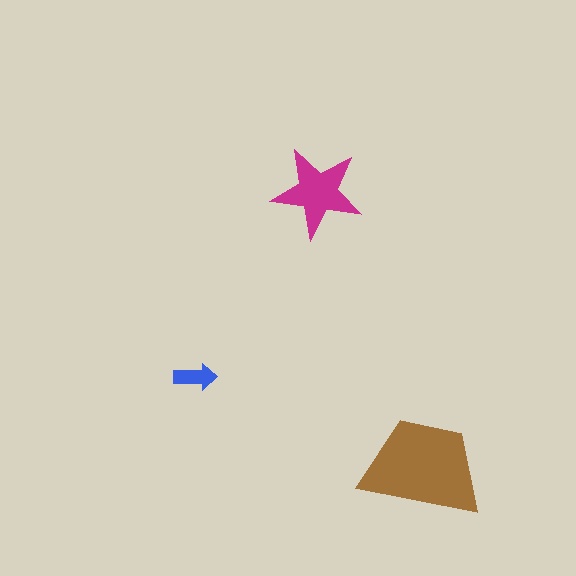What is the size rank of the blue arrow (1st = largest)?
3rd.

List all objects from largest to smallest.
The brown trapezoid, the magenta star, the blue arrow.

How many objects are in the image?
There are 3 objects in the image.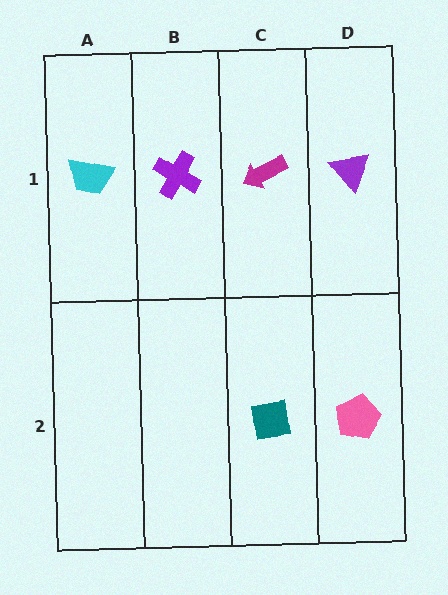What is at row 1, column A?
A cyan trapezoid.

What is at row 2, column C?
A teal square.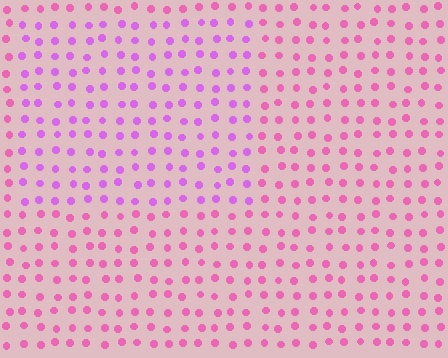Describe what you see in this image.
The image is filled with small pink elements in a uniform arrangement. A rectangle-shaped region is visible where the elements are tinted to a slightly different hue, forming a subtle color boundary.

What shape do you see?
I see a rectangle.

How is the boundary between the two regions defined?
The boundary is defined purely by a slight shift in hue (about 34 degrees). Spacing, size, and orientation are identical on both sides.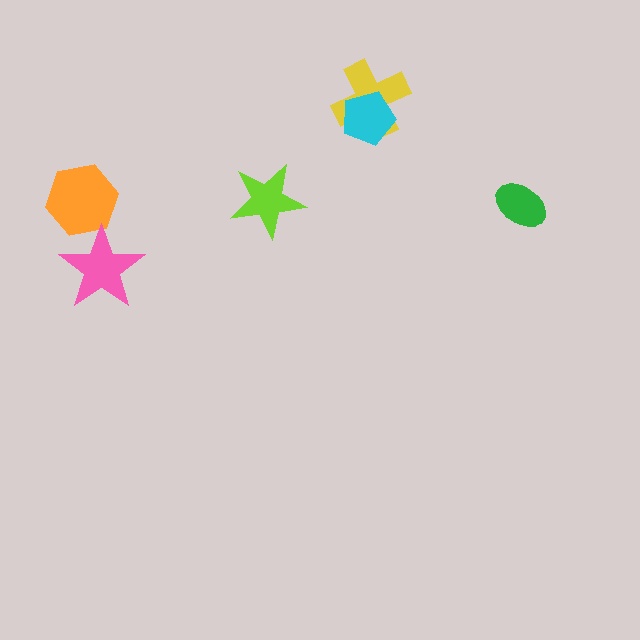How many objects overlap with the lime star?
0 objects overlap with the lime star.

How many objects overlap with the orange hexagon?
1 object overlaps with the orange hexagon.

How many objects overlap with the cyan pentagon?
1 object overlaps with the cyan pentagon.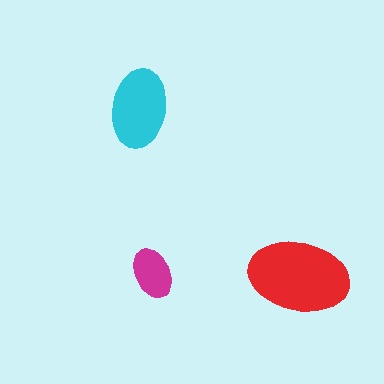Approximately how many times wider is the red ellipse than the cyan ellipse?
About 1.5 times wider.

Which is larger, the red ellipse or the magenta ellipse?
The red one.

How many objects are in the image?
There are 3 objects in the image.